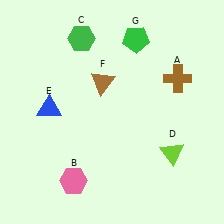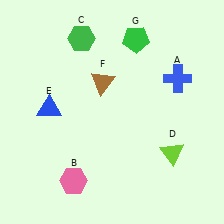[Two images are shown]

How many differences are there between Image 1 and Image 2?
There is 1 difference between the two images.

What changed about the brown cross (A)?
In Image 1, A is brown. In Image 2, it changed to blue.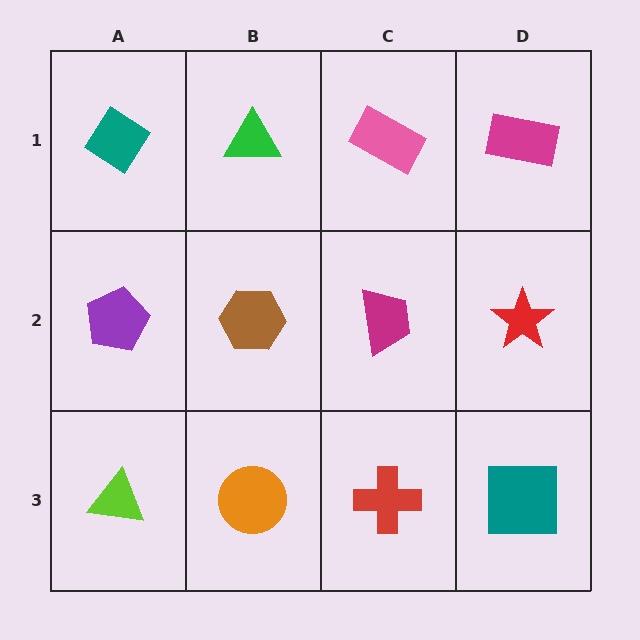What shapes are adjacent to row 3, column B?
A brown hexagon (row 2, column B), a lime triangle (row 3, column A), a red cross (row 3, column C).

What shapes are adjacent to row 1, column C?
A magenta trapezoid (row 2, column C), a green triangle (row 1, column B), a magenta rectangle (row 1, column D).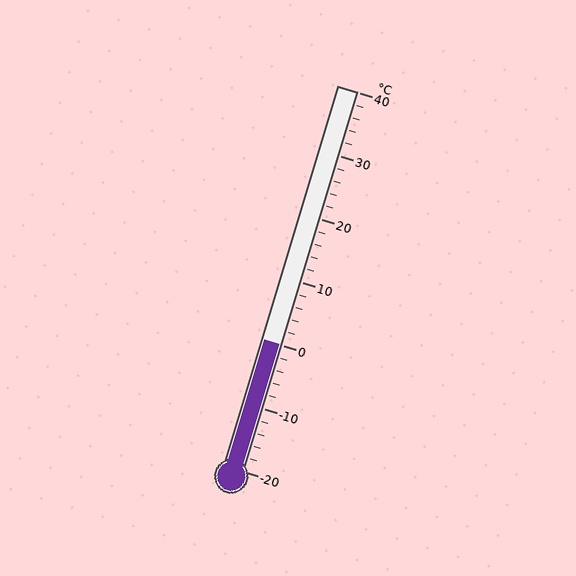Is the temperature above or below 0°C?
The temperature is at 0°C.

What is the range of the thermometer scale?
The thermometer scale ranges from -20°C to 40°C.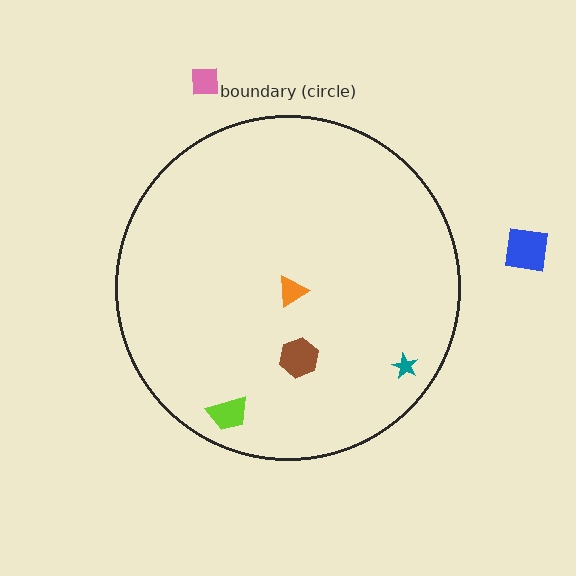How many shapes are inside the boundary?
4 inside, 2 outside.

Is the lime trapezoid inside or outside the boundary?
Inside.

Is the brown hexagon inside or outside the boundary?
Inside.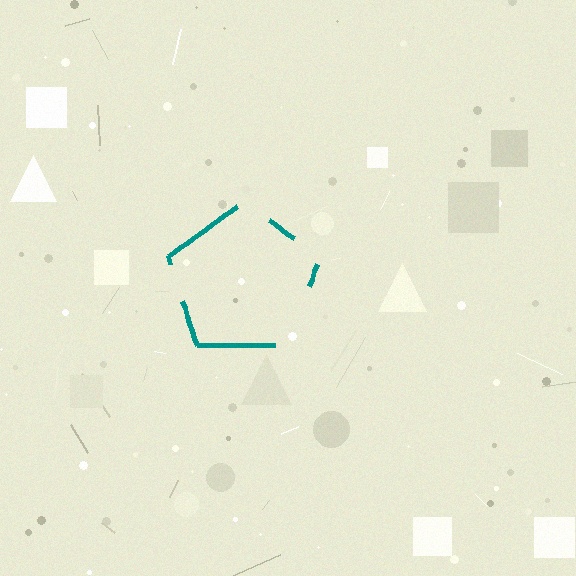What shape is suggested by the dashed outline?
The dashed outline suggests a pentagon.